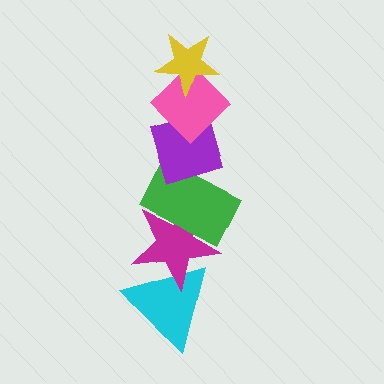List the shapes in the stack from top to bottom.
From top to bottom: the yellow star, the pink diamond, the purple diamond, the green rectangle, the magenta star, the cyan triangle.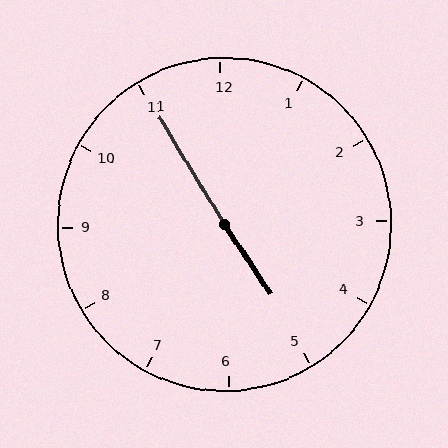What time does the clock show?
4:55.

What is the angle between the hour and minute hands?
Approximately 178 degrees.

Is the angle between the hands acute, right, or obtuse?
It is obtuse.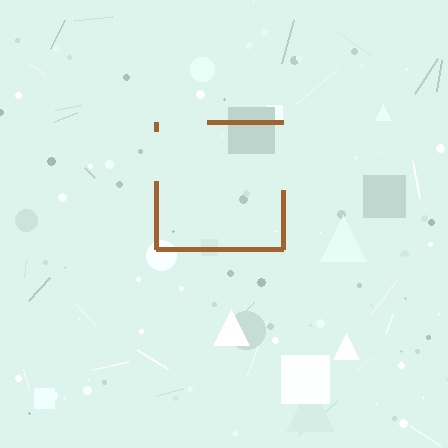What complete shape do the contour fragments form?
The contour fragments form a square.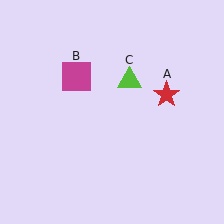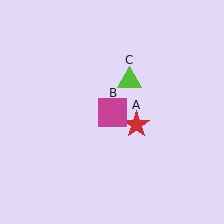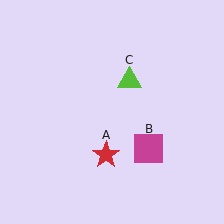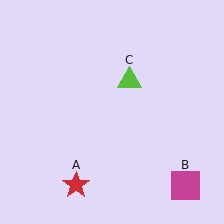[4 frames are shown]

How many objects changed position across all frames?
2 objects changed position: red star (object A), magenta square (object B).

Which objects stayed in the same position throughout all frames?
Lime triangle (object C) remained stationary.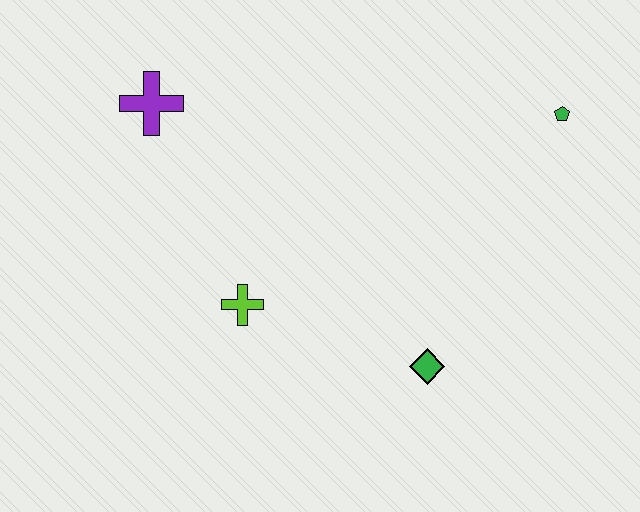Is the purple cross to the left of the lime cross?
Yes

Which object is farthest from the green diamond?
The purple cross is farthest from the green diamond.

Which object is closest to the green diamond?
The lime cross is closest to the green diamond.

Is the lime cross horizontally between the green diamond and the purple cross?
Yes